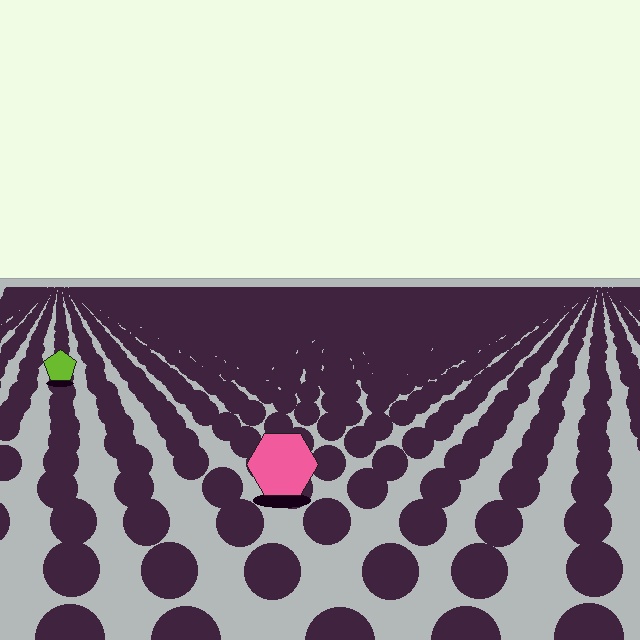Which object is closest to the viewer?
The pink hexagon is closest. The texture marks near it are larger and more spread out.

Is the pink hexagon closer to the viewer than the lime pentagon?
Yes. The pink hexagon is closer — you can tell from the texture gradient: the ground texture is coarser near it.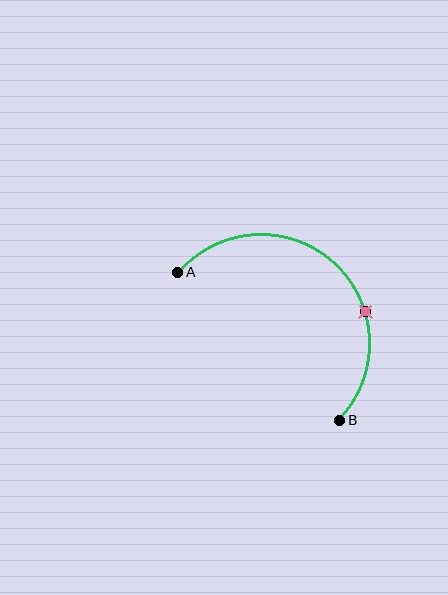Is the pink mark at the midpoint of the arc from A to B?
No. The pink mark lies on the arc but is closer to endpoint B. The arc midpoint would be at the point on the curve equidistant along the arc from both A and B.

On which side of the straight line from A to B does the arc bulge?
The arc bulges above and to the right of the straight line connecting A and B.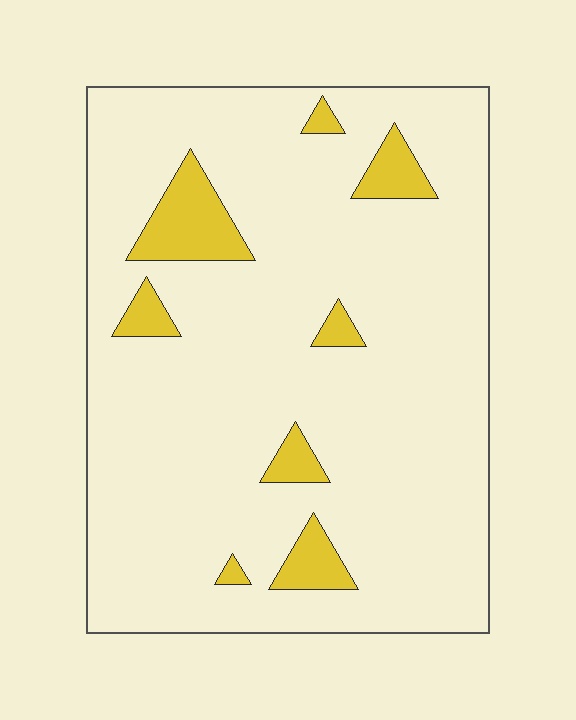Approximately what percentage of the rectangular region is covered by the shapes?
Approximately 10%.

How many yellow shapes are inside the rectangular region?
8.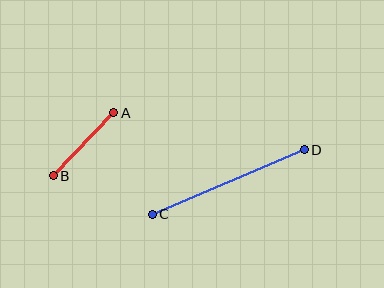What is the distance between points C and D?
The distance is approximately 165 pixels.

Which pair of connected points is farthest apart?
Points C and D are farthest apart.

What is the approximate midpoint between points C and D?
The midpoint is at approximately (228, 182) pixels.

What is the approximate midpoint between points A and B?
The midpoint is at approximately (83, 144) pixels.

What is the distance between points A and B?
The distance is approximately 88 pixels.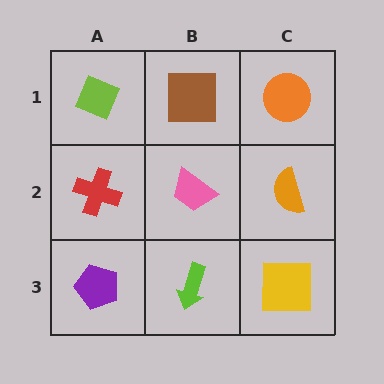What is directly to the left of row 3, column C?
A lime arrow.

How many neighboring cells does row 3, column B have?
3.